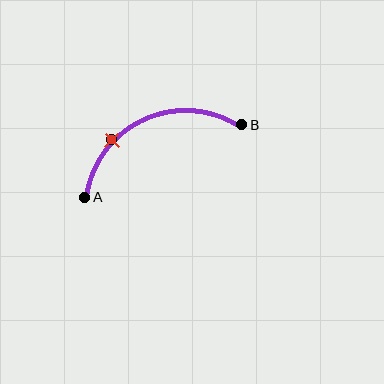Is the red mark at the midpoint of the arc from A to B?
No. The red mark lies on the arc but is closer to endpoint A. The arc midpoint would be at the point on the curve equidistant along the arc from both A and B.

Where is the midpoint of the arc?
The arc midpoint is the point on the curve farthest from the straight line joining A and B. It sits above that line.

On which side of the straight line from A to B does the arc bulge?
The arc bulges above the straight line connecting A and B.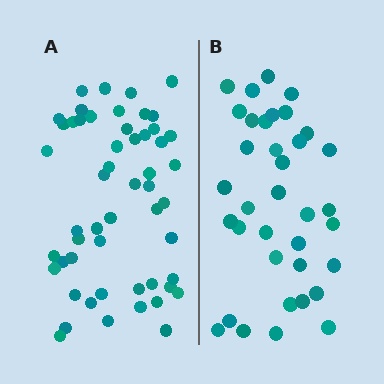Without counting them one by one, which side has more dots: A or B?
Region A (the left region) has more dots.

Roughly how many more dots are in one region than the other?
Region A has approximately 15 more dots than region B.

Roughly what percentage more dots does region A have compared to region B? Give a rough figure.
About 45% more.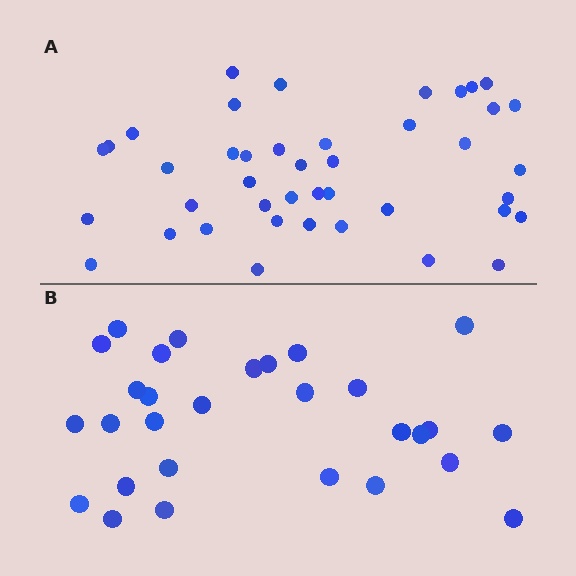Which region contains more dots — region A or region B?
Region A (the top region) has more dots.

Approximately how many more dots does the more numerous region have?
Region A has approximately 15 more dots than region B.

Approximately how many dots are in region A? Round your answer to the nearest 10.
About 40 dots. (The exact count is 42, which rounds to 40.)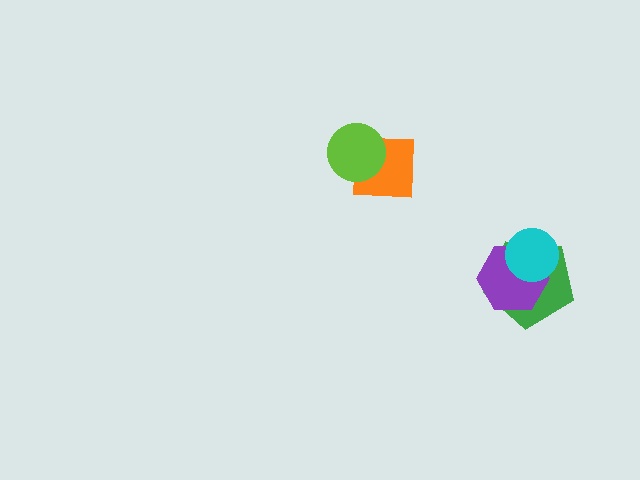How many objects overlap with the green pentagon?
2 objects overlap with the green pentagon.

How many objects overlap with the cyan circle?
2 objects overlap with the cyan circle.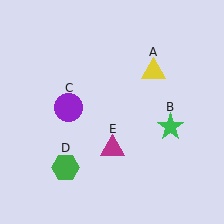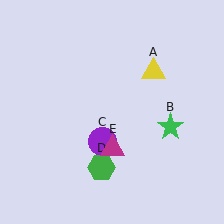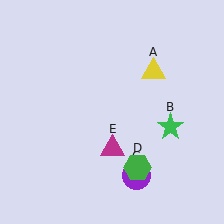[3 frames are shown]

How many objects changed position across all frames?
2 objects changed position: purple circle (object C), green hexagon (object D).